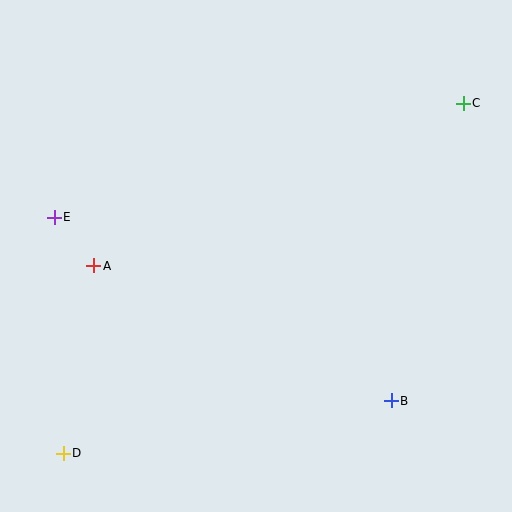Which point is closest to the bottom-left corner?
Point D is closest to the bottom-left corner.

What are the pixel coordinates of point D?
Point D is at (63, 453).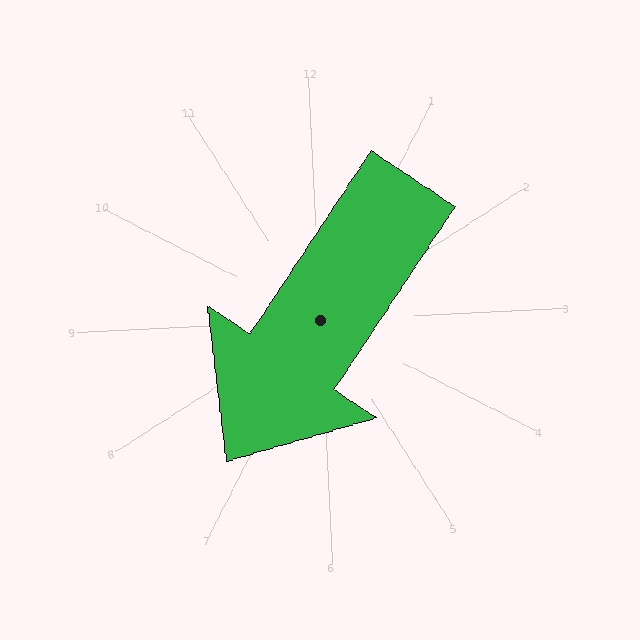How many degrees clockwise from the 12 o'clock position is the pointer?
Approximately 216 degrees.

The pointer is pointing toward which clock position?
Roughly 7 o'clock.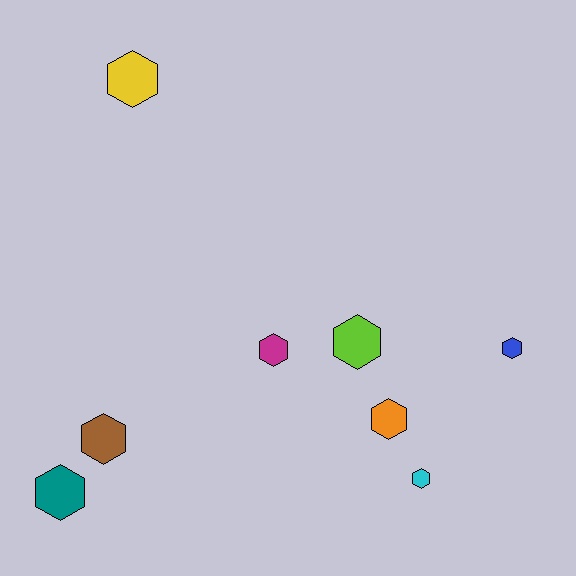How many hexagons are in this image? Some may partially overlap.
There are 8 hexagons.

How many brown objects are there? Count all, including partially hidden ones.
There is 1 brown object.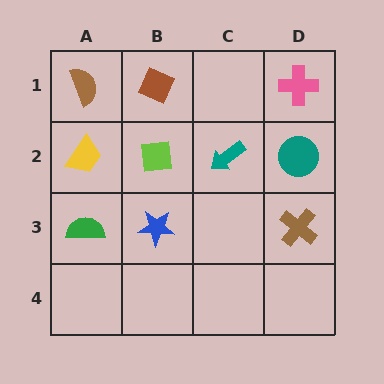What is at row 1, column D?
A pink cross.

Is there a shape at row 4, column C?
No, that cell is empty.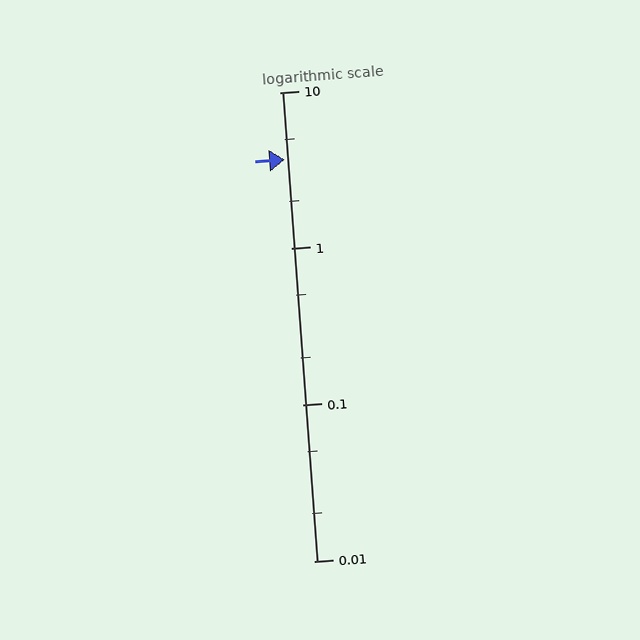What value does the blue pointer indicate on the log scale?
The pointer indicates approximately 3.7.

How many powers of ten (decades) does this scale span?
The scale spans 3 decades, from 0.01 to 10.